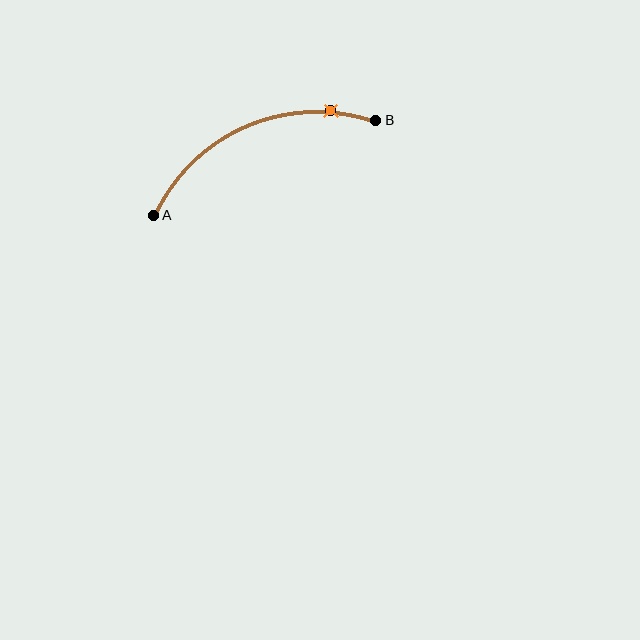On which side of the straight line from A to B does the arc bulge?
The arc bulges above the straight line connecting A and B.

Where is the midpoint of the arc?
The arc midpoint is the point on the curve farthest from the straight line joining A and B. It sits above that line.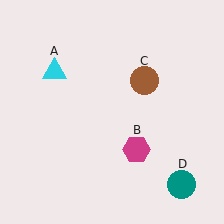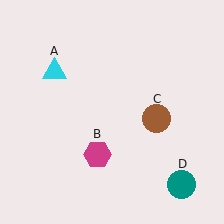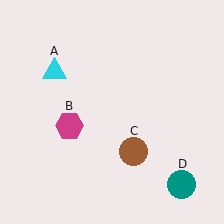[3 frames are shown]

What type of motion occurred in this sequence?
The magenta hexagon (object B), brown circle (object C) rotated clockwise around the center of the scene.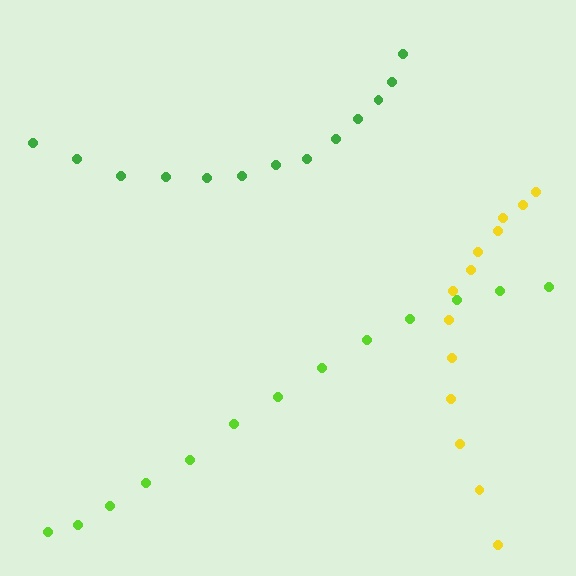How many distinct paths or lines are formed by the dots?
There are 3 distinct paths.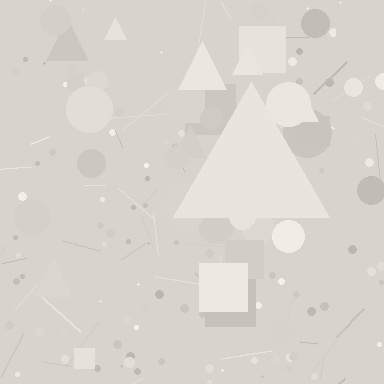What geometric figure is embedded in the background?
A triangle is embedded in the background.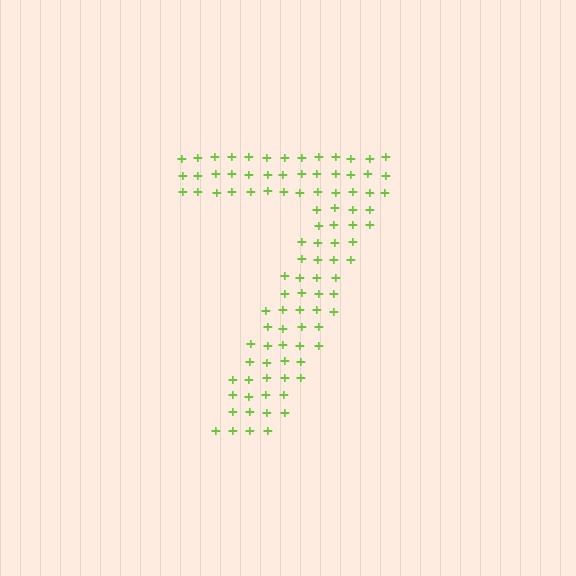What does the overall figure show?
The overall figure shows the digit 7.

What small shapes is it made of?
It is made of small plus signs.